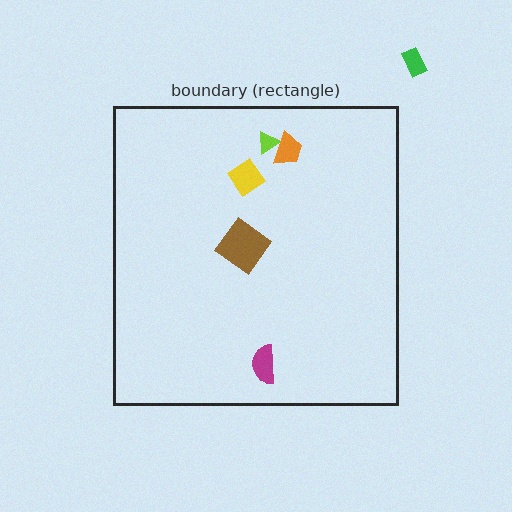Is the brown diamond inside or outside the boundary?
Inside.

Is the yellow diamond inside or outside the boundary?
Inside.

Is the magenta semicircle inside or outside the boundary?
Inside.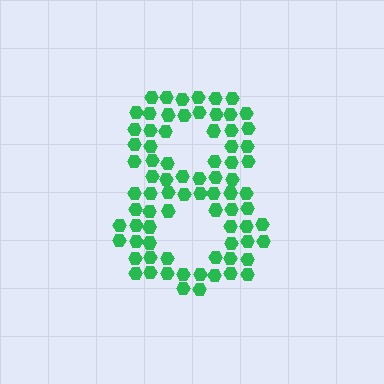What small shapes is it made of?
It is made of small hexagons.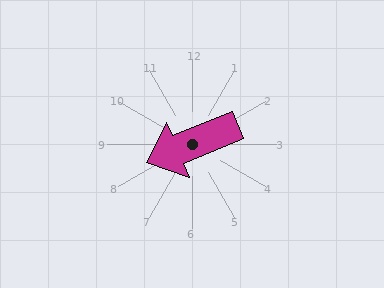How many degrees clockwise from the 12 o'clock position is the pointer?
Approximately 248 degrees.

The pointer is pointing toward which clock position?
Roughly 8 o'clock.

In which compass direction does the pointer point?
West.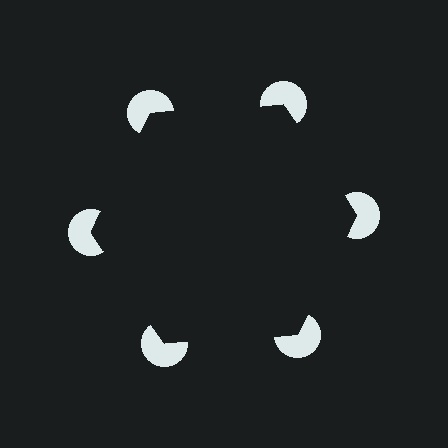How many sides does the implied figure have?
6 sides.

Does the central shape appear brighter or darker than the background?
It typically appears slightly darker than the background, even though no actual brightness change is drawn.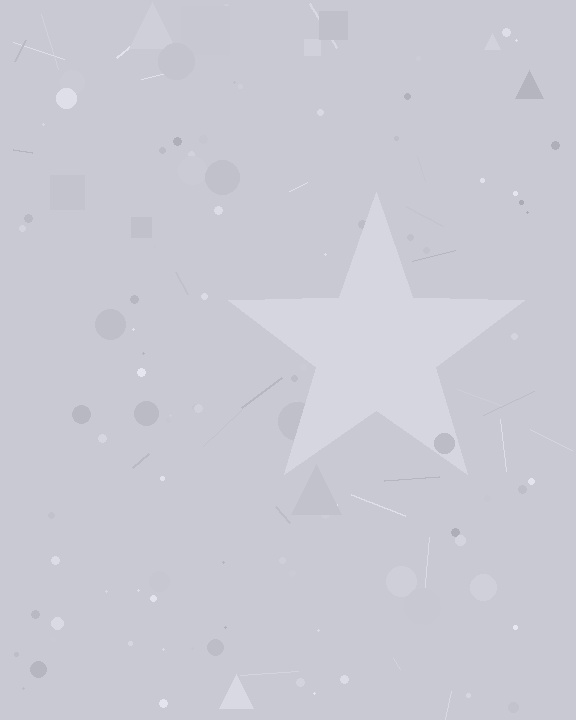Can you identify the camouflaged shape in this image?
The camouflaged shape is a star.